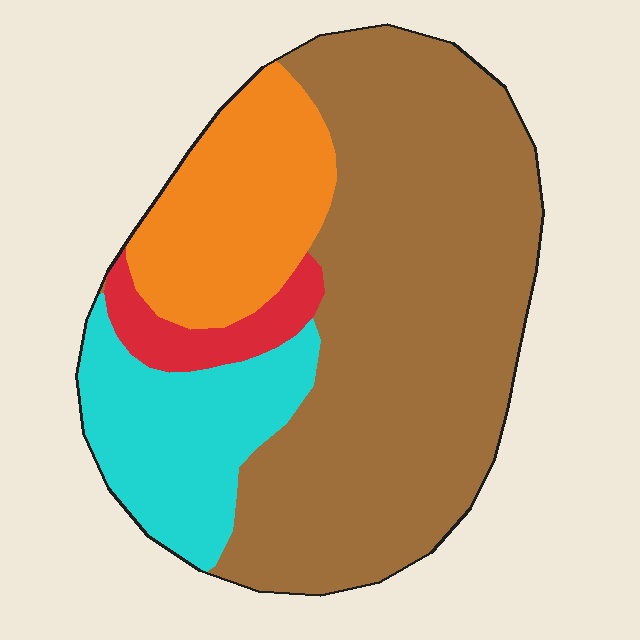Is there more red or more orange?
Orange.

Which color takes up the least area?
Red, at roughly 5%.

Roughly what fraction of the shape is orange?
Orange takes up between a sixth and a third of the shape.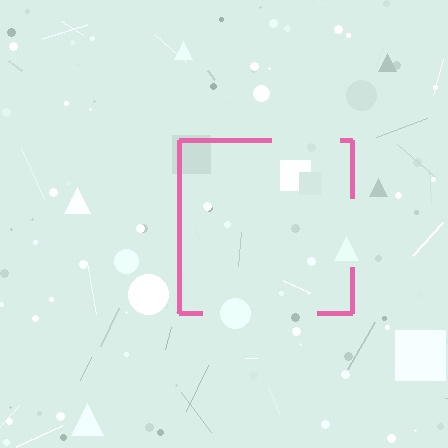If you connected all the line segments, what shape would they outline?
They would outline a square.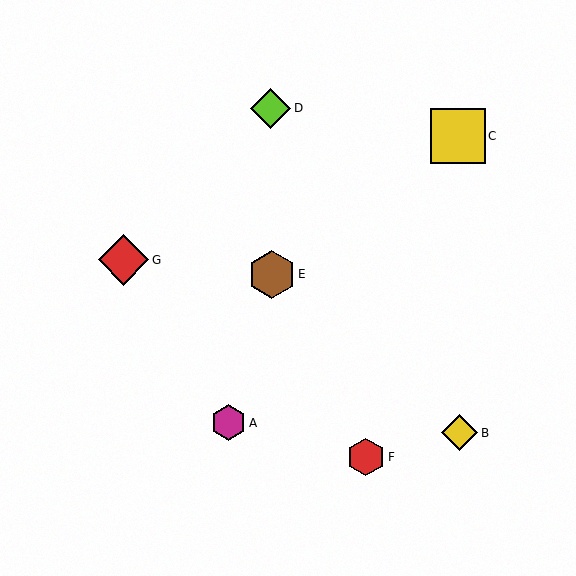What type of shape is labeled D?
Shape D is a lime diamond.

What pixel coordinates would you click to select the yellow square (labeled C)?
Click at (458, 136) to select the yellow square C.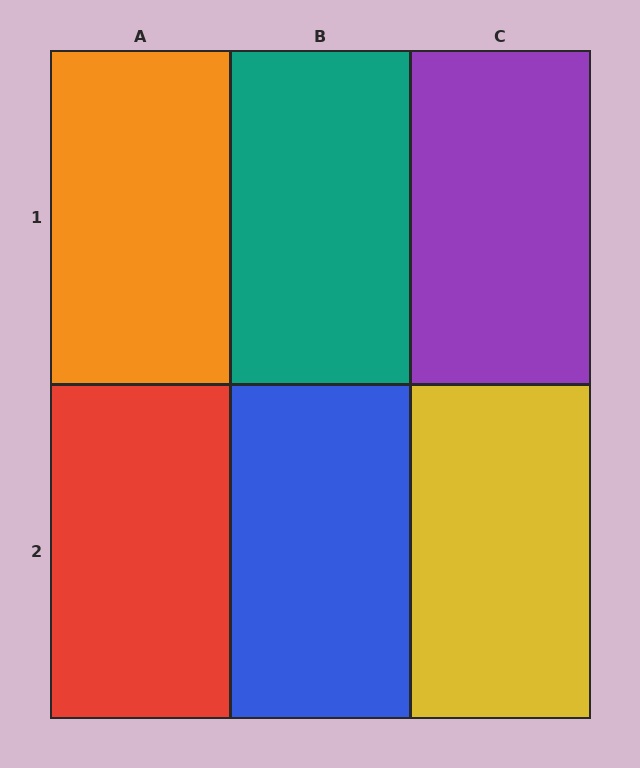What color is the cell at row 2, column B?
Blue.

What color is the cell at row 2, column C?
Yellow.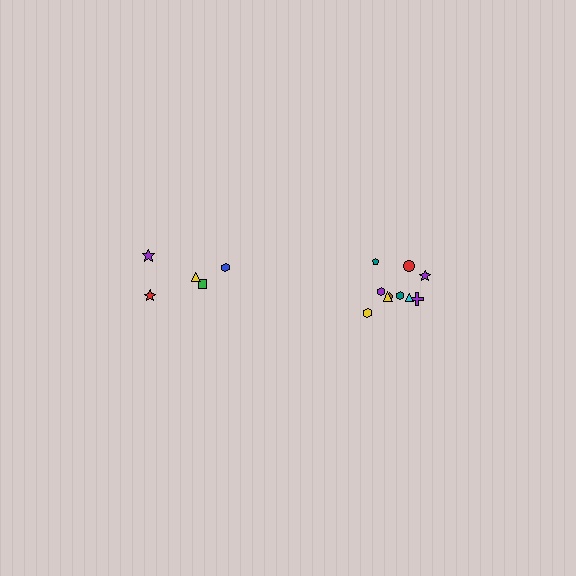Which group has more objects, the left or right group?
The right group.